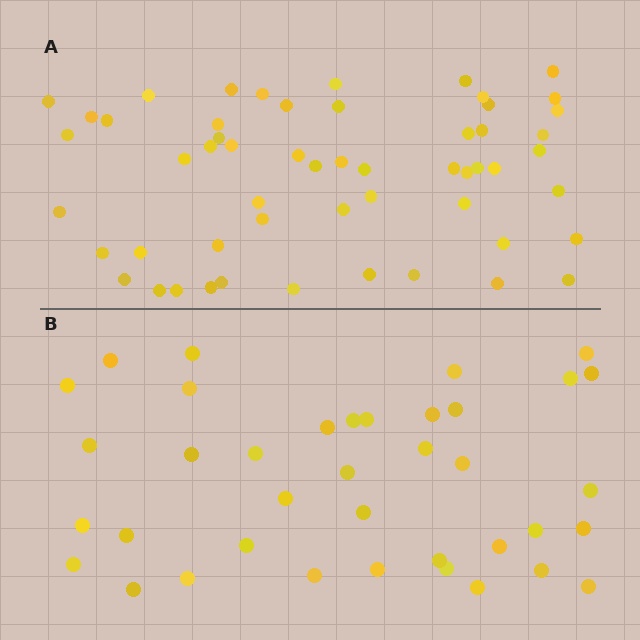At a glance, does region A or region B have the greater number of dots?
Region A (the top region) has more dots.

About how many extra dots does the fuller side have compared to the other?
Region A has approximately 15 more dots than region B.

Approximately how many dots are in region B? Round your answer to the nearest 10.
About 40 dots. (The exact count is 38, which rounds to 40.)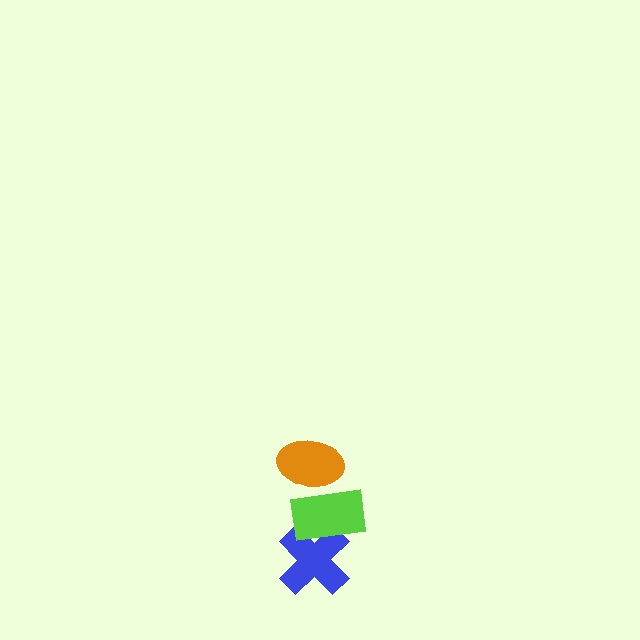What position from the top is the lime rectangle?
The lime rectangle is 2nd from the top.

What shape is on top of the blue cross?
The lime rectangle is on top of the blue cross.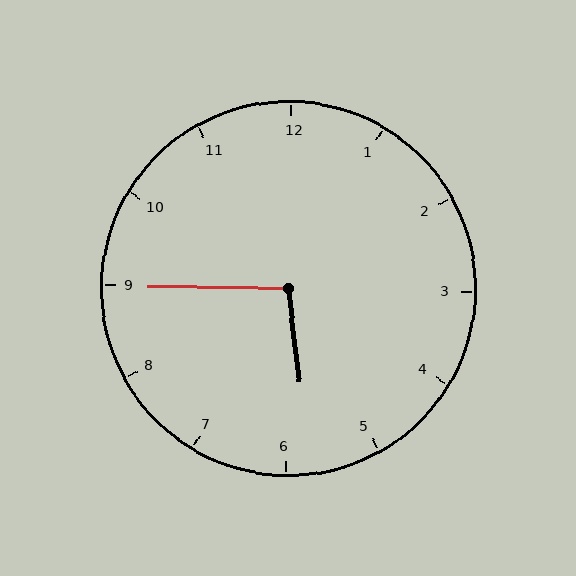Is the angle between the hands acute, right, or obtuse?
It is obtuse.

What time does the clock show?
5:45.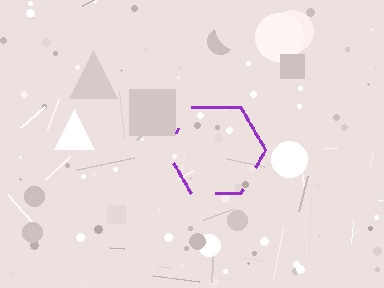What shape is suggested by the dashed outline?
The dashed outline suggests a hexagon.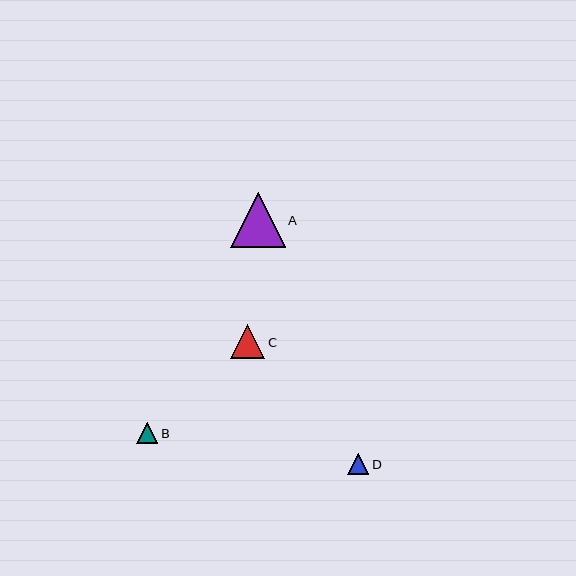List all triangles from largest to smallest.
From largest to smallest: A, C, D, B.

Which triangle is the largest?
Triangle A is the largest with a size of approximately 55 pixels.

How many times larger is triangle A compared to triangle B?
Triangle A is approximately 2.6 times the size of triangle B.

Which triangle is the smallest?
Triangle B is the smallest with a size of approximately 21 pixels.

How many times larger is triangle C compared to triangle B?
Triangle C is approximately 1.6 times the size of triangle B.